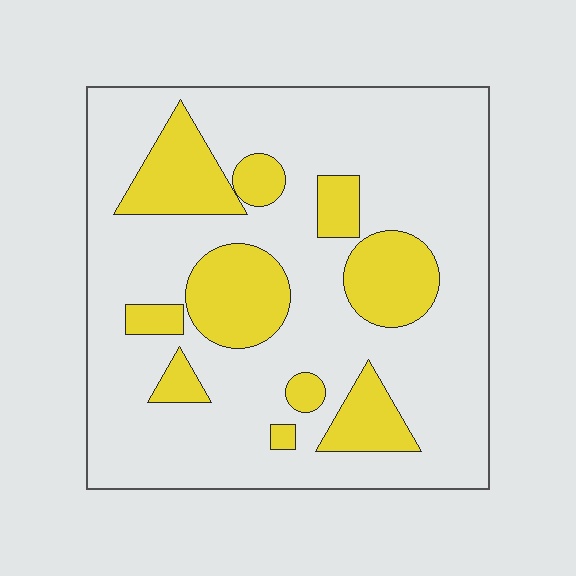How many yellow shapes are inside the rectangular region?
10.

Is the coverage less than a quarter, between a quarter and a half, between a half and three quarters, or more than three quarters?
Less than a quarter.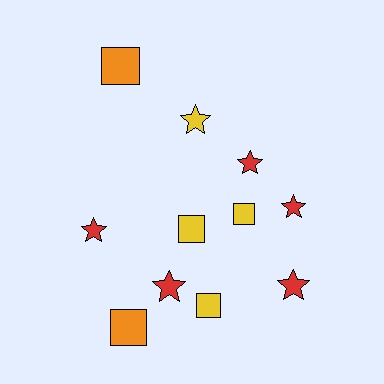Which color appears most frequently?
Red, with 5 objects.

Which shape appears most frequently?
Star, with 6 objects.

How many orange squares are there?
There are 2 orange squares.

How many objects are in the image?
There are 11 objects.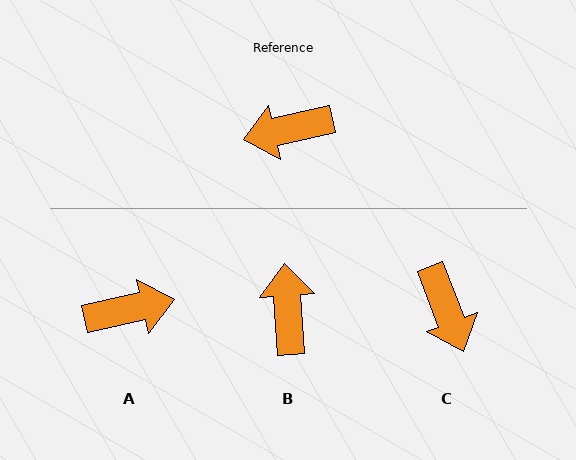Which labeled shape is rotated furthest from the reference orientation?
A, about 180 degrees away.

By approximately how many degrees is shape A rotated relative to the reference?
Approximately 180 degrees counter-clockwise.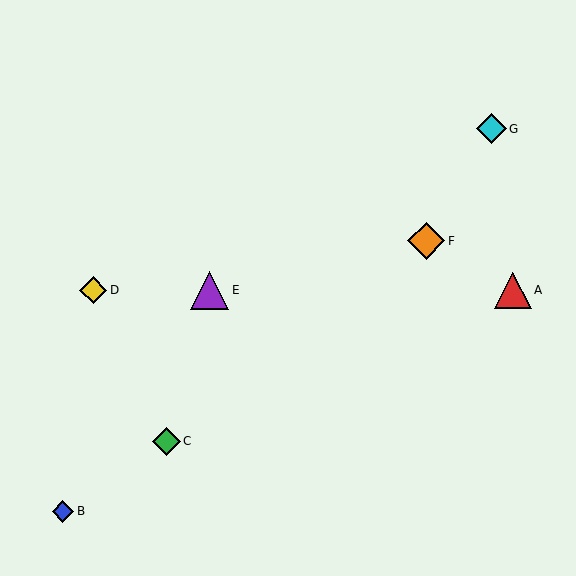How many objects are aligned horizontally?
3 objects (A, D, E) are aligned horizontally.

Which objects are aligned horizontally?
Objects A, D, E are aligned horizontally.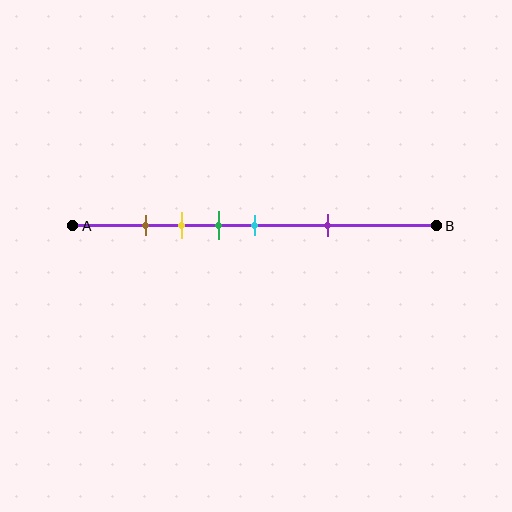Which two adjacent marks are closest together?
The brown and yellow marks are the closest adjacent pair.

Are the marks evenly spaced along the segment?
No, the marks are not evenly spaced.